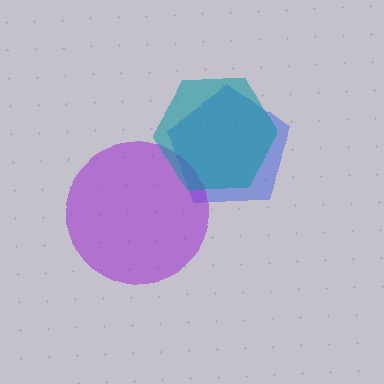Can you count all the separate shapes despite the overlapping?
Yes, there are 3 separate shapes.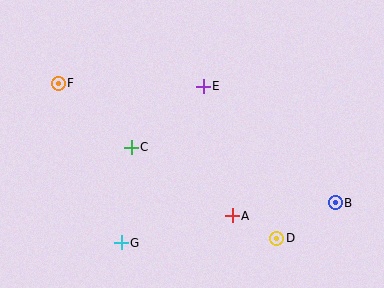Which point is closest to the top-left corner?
Point F is closest to the top-left corner.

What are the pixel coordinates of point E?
Point E is at (203, 86).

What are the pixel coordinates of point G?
Point G is at (121, 243).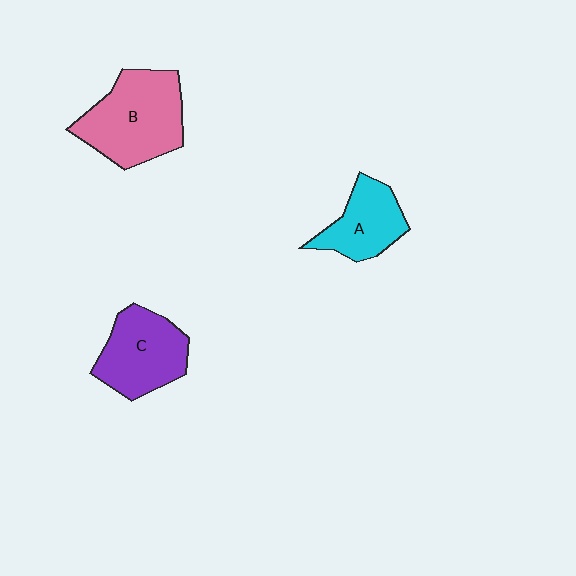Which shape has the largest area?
Shape B (pink).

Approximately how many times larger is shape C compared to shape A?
Approximately 1.3 times.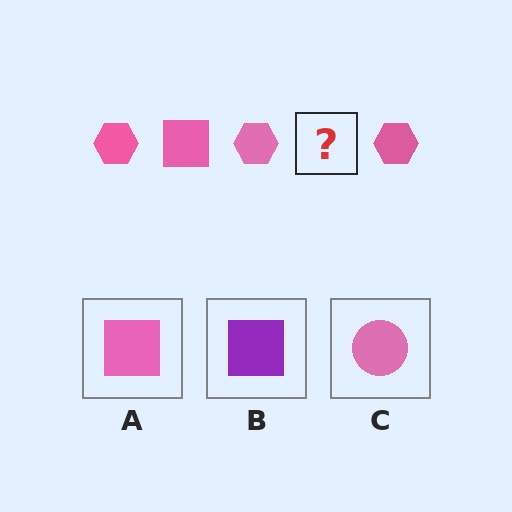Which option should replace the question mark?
Option A.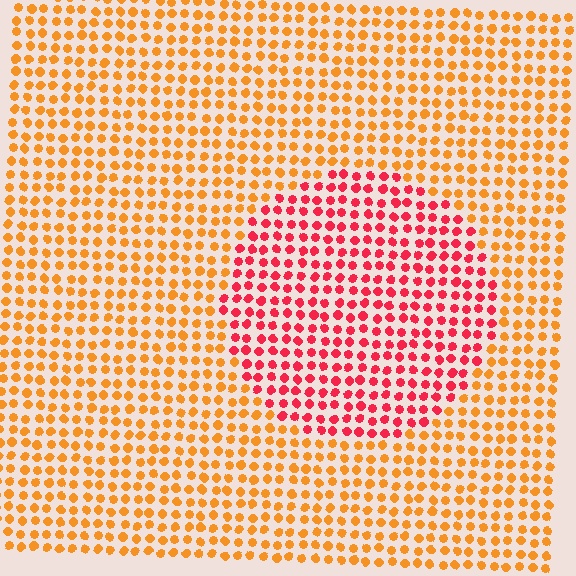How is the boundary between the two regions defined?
The boundary is defined purely by a slight shift in hue (about 43 degrees). Spacing, size, and orientation are identical on both sides.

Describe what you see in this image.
The image is filled with small orange elements in a uniform arrangement. A circle-shaped region is visible where the elements are tinted to a slightly different hue, forming a subtle color boundary.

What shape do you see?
I see a circle.